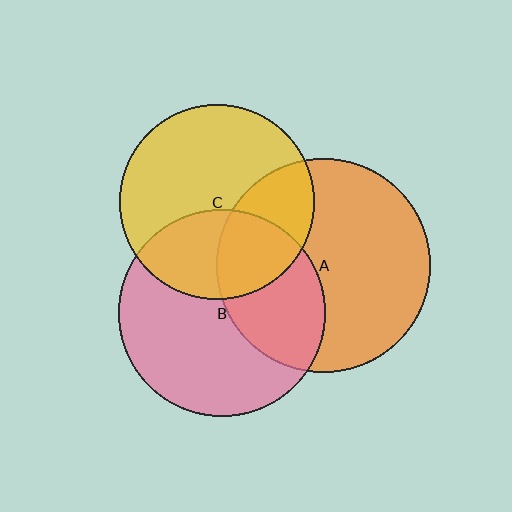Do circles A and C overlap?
Yes.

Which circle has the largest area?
Circle A (orange).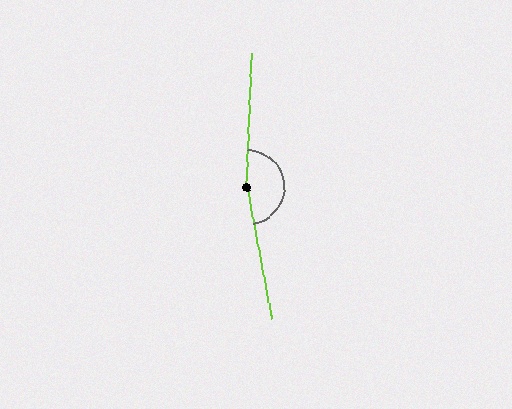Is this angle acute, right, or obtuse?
It is obtuse.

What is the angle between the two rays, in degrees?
Approximately 167 degrees.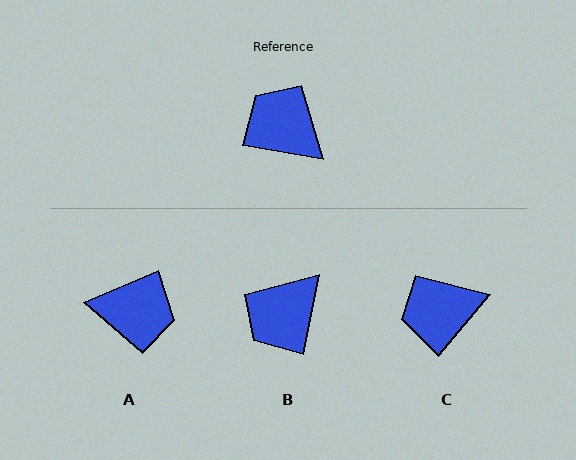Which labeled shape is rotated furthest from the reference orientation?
A, about 147 degrees away.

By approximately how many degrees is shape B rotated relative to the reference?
Approximately 89 degrees counter-clockwise.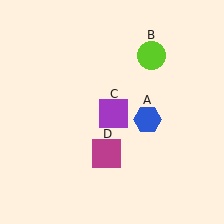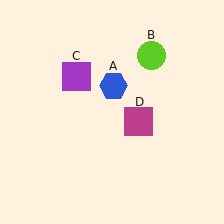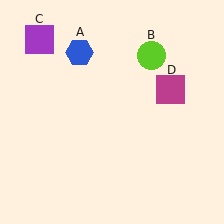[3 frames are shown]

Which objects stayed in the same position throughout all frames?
Lime circle (object B) remained stationary.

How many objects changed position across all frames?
3 objects changed position: blue hexagon (object A), purple square (object C), magenta square (object D).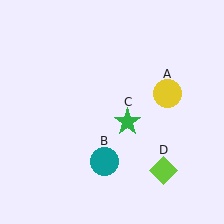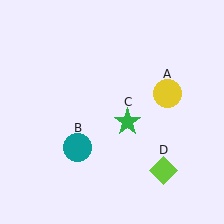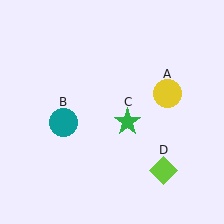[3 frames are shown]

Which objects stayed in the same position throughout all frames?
Yellow circle (object A) and green star (object C) and lime diamond (object D) remained stationary.